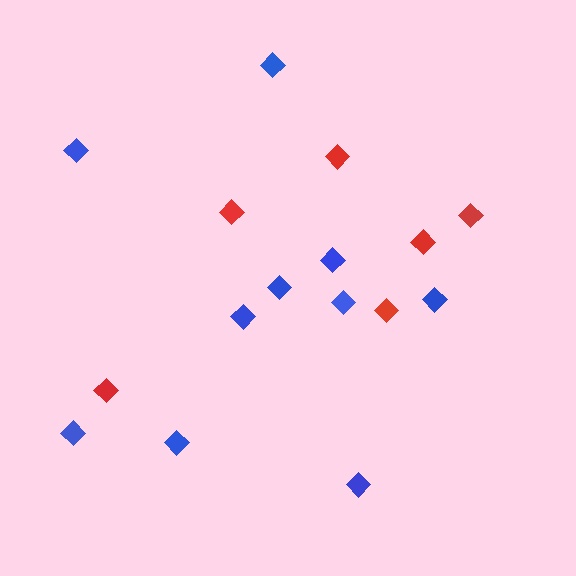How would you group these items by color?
There are 2 groups: one group of red diamonds (6) and one group of blue diamonds (10).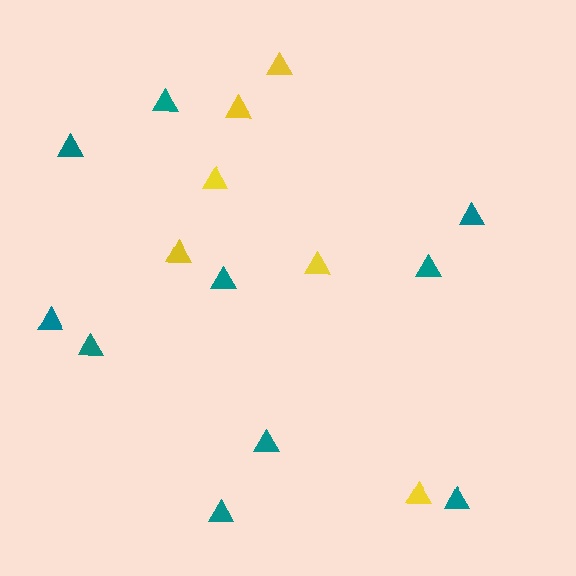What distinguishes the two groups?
There are 2 groups: one group of teal triangles (10) and one group of yellow triangles (6).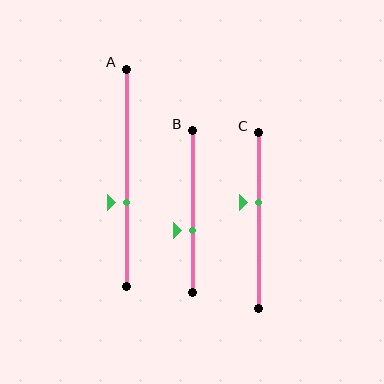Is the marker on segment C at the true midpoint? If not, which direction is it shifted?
No, the marker on segment C is shifted upward by about 10% of the segment length.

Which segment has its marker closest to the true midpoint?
Segment C has its marker closest to the true midpoint.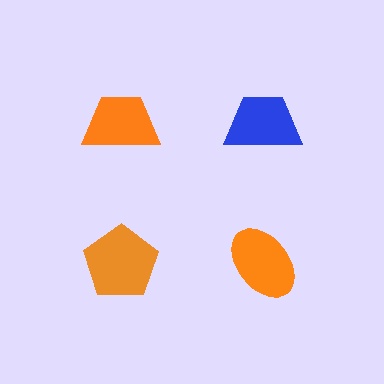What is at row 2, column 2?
An orange ellipse.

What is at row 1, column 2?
A blue trapezoid.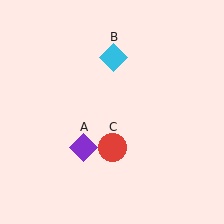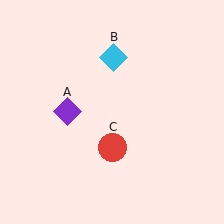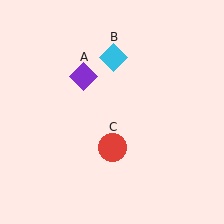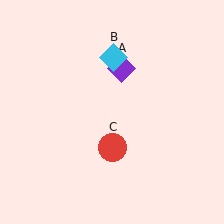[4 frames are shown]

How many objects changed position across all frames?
1 object changed position: purple diamond (object A).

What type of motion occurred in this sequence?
The purple diamond (object A) rotated clockwise around the center of the scene.